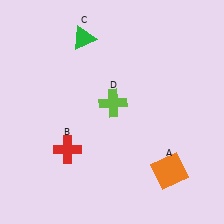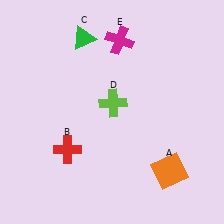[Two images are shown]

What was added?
A magenta cross (E) was added in Image 2.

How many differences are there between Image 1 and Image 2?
There is 1 difference between the two images.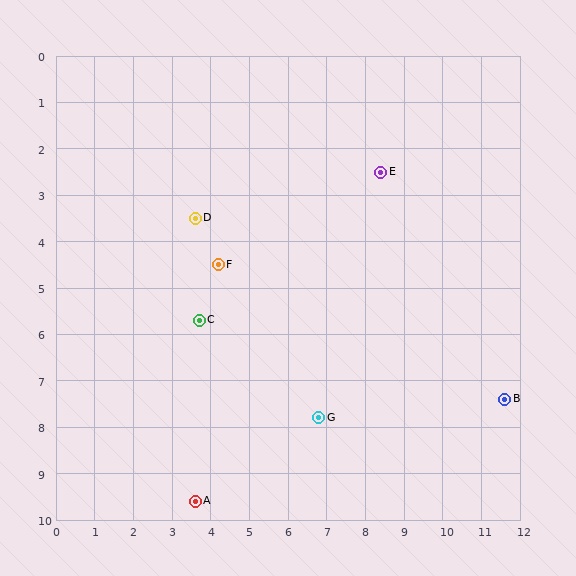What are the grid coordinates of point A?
Point A is at approximately (3.6, 9.6).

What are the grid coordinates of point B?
Point B is at approximately (11.6, 7.4).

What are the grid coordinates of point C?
Point C is at approximately (3.7, 5.7).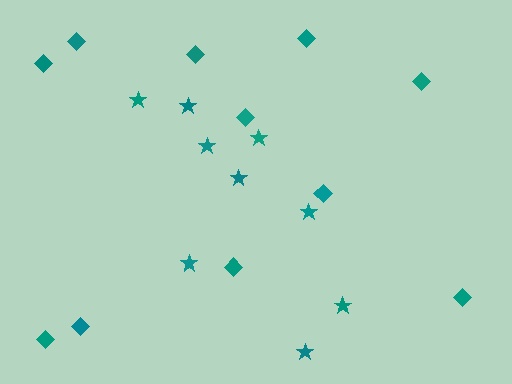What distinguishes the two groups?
There are 2 groups: one group of diamonds (11) and one group of stars (9).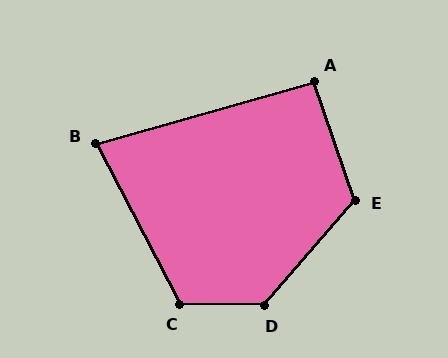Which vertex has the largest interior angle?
D, at approximately 130 degrees.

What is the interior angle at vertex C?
Approximately 118 degrees (obtuse).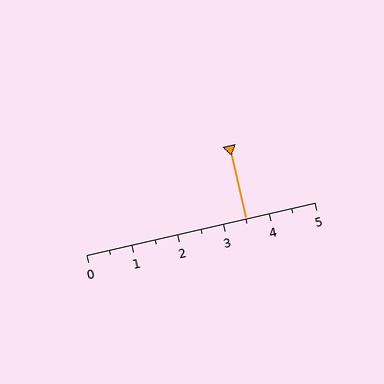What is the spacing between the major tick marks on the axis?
The major ticks are spaced 1 apart.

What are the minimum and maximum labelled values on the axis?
The axis runs from 0 to 5.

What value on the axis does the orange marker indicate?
The marker indicates approximately 3.5.